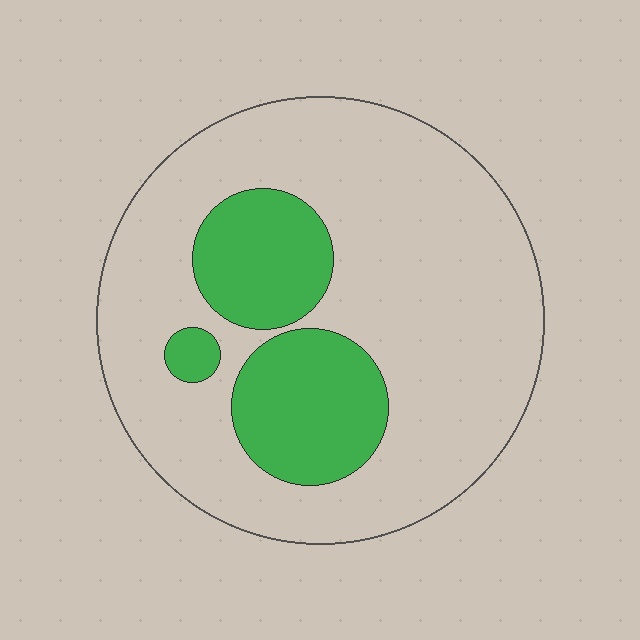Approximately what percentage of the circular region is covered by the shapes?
Approximately 25%.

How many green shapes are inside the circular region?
3.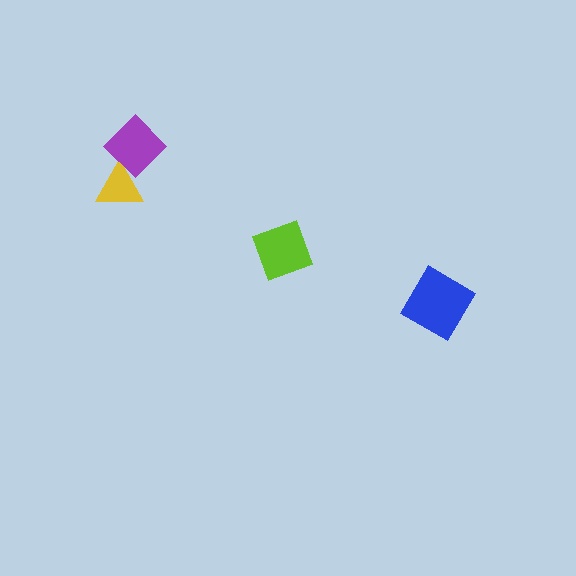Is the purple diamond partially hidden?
No, no other shape covers it.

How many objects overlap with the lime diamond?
0 objects overlap with the lime diamond.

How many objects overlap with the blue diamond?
0 objects overlap with the blue diamond.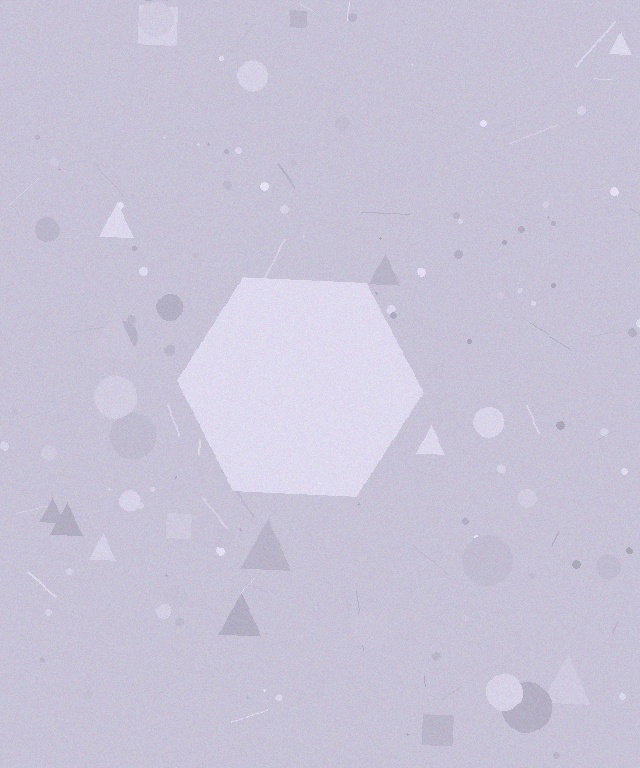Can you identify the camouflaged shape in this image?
The camouflaged shape is a hexagon.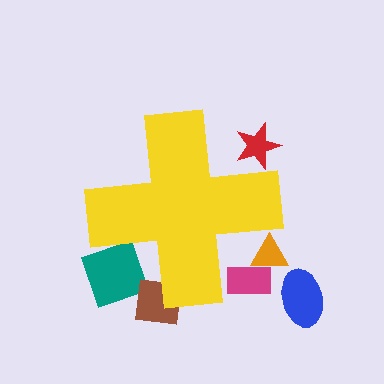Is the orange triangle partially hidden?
Yes, the orange triangle is partially hidden behind the yellow cross.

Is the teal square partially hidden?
Yes, the teal square is partially hidden behind the yellow cross.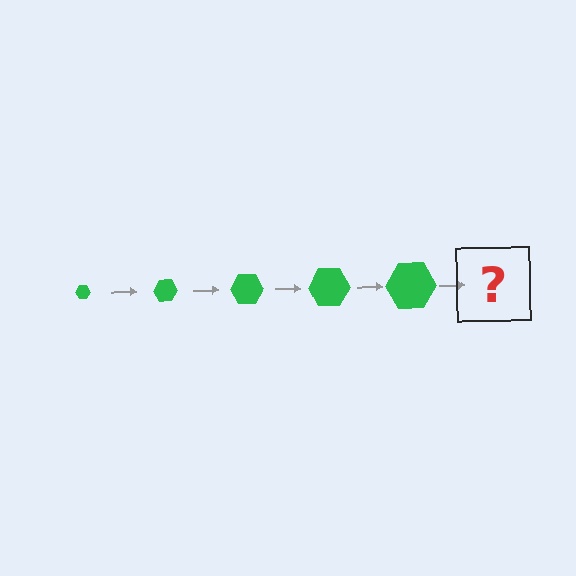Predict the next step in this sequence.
The next step is a green hexagon, larger than the previous one.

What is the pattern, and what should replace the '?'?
The pattern is that the hexagon gets progressively larger each step. The '?' should be a green hexagon, larger than the previous one.